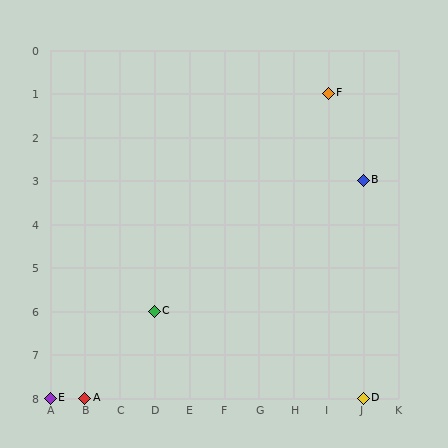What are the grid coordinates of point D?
Point D is at grid coordinates (J, 8).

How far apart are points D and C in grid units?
Points D and C are 6 columns and 2 rows apart (about 6.3 grid units diagonally).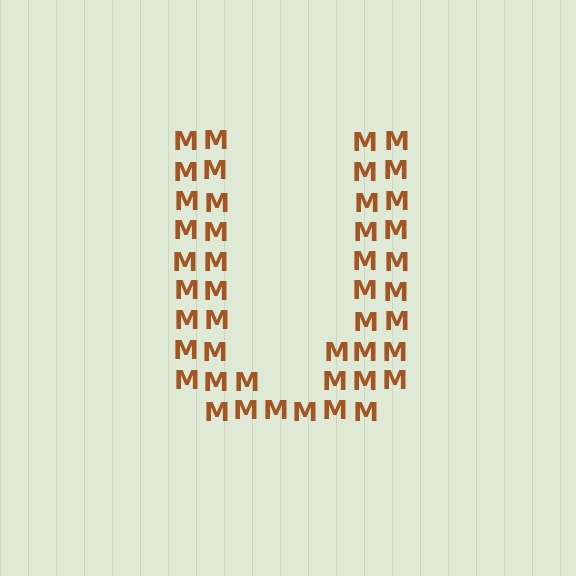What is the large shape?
The large shape is the letter U.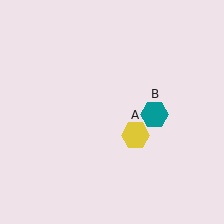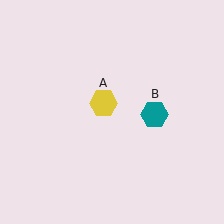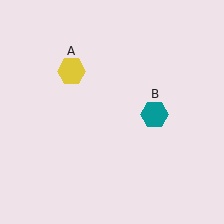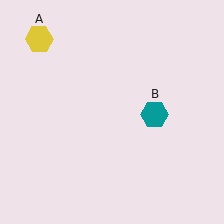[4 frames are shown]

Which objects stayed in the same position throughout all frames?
Teal hexagon (object B) remained stationary.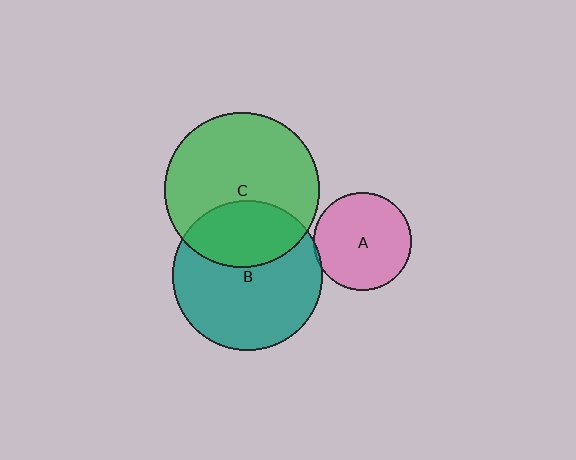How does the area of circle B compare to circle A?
Approximately 2.4 times.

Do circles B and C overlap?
Yes.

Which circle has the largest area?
Circle C (green).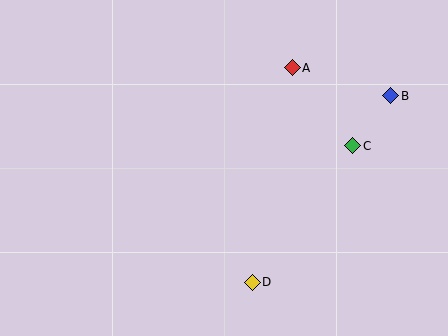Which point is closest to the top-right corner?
Point B is closest to the top-right corner.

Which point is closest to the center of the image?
Point D at (252, 282) is closest to the center.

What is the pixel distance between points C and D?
The distance between C and D is 170 pixels.